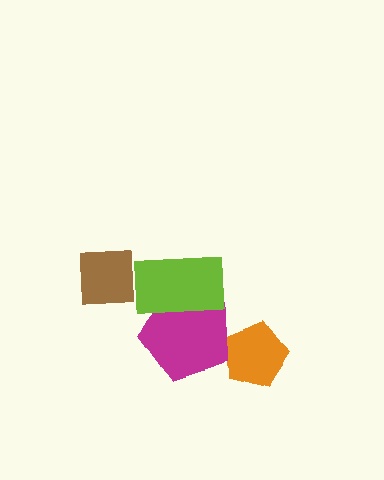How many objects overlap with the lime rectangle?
1 object overlaps with the lime rectangle.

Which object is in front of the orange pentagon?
The magenta pentagon is in front of the orange pentagon.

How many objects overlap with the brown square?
0 objects overlap with the brown square.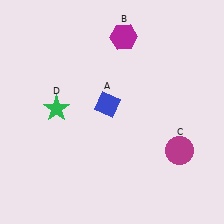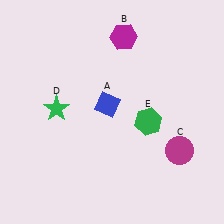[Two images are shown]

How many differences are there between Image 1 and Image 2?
There is 1 difference between the two images.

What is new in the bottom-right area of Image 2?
A green hexagon (E) was added in the bottom-right area of Image 2.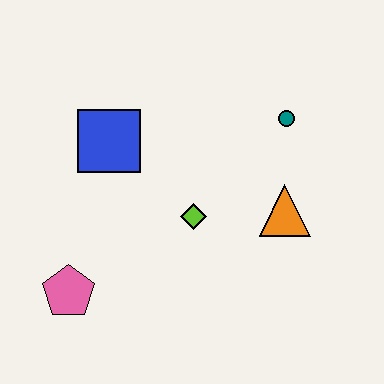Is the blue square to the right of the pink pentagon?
Yes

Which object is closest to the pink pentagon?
The lime diamond is closest to the pink pentagon.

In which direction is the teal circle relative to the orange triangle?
The teal circle is above the orange triangle.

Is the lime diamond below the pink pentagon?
No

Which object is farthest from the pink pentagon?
The teal circle is farthest from the pink pentagon.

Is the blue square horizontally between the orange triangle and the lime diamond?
No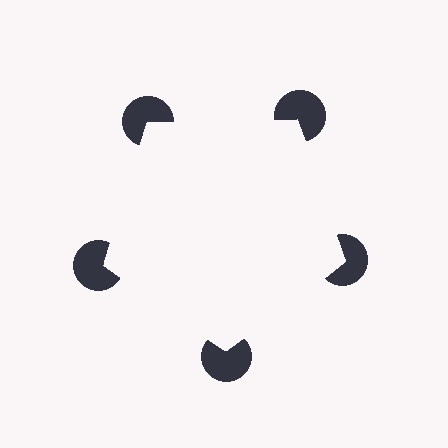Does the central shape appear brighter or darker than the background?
It typically appears slightly brighter than the background, even though no actual brightness change is drawn.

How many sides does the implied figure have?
5 sides.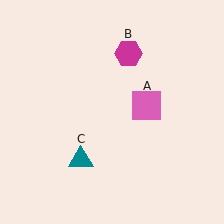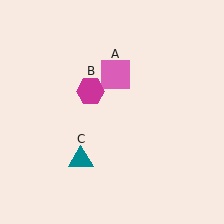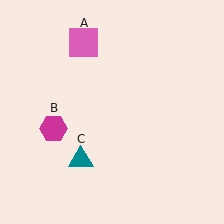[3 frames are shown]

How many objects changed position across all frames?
2 objects changed position: pink square (object A), magenta hexagon (object B).